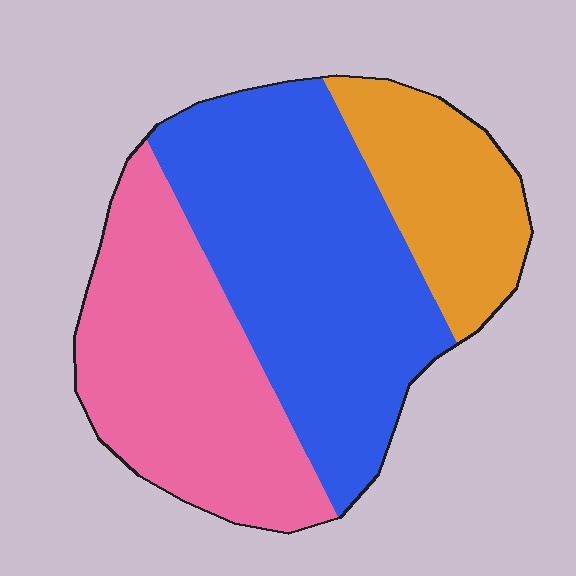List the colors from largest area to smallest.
From largest to smallest: blue, pink, orange.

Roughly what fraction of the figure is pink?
Pink covers 35% of the figure.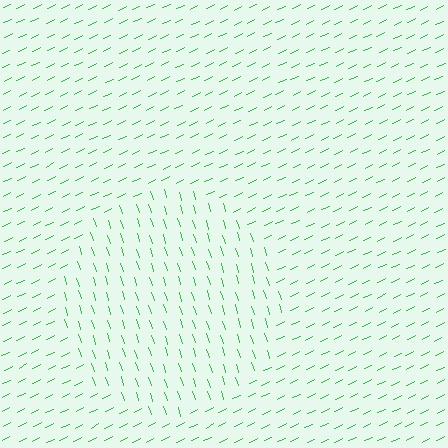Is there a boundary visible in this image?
Yes, there is a texture boundary formed by a change in line orientation.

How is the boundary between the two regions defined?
The boundary is defined purely by a change in line orientation (approximately 82 degrees difference). All lines are the same color and thickness.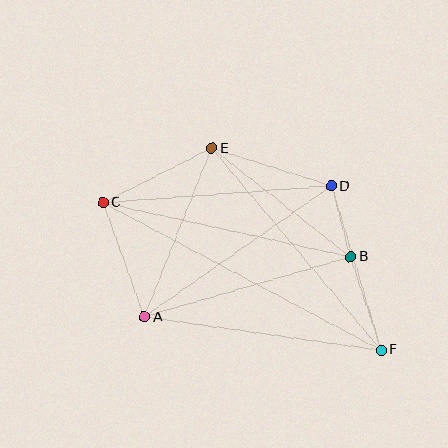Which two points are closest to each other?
Points B and D are closest to each other.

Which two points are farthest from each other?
Points C and F are farthest from each other.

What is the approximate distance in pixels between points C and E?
The distance between C and E is approximately 122 pixels.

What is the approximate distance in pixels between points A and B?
The distance between A and B is approximately 215 pixels.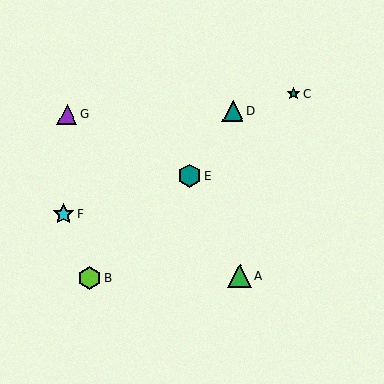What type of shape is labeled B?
Shape B is a lime hexagon.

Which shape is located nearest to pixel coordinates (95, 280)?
The lime hexagon (labeled B) at (90, 278) is nearest to that location.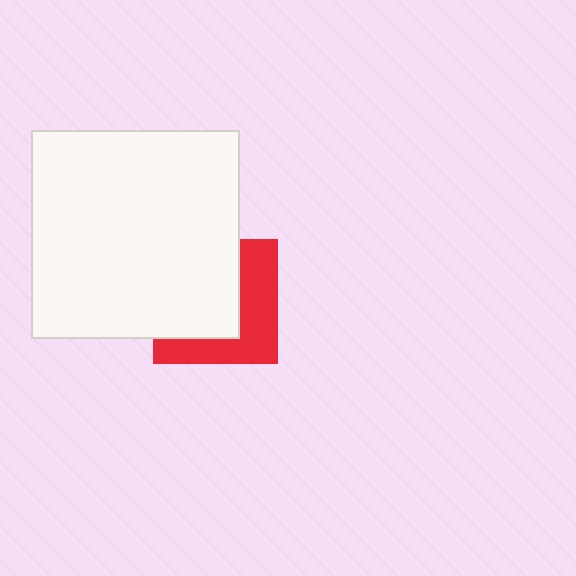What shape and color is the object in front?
The object in front is a white square.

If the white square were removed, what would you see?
You would see the complete red square.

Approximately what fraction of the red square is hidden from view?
Roughly 56% of the red square is hidden behind the white square.